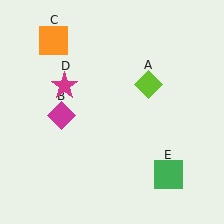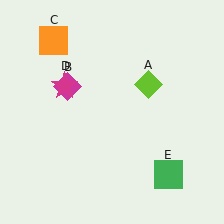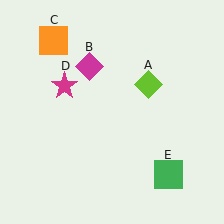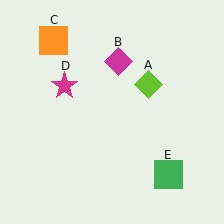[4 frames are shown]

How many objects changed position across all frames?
1 object changed position: magenta diamond (object B).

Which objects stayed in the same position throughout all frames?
Lime diamond (object A) and orange square (object C) and magenta star (object D) and green square (object E) remained stationary.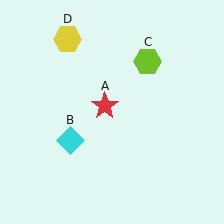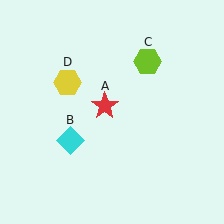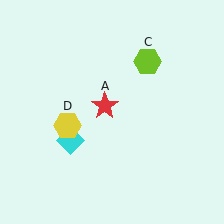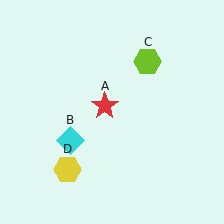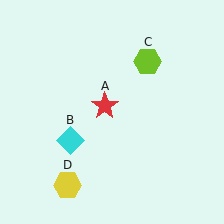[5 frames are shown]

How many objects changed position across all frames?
1 object changed position: yellow hexagon (object D).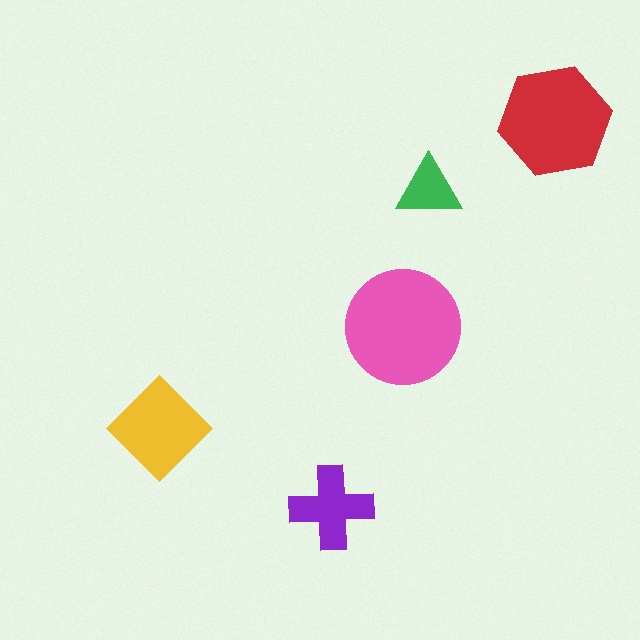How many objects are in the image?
There are 5 objects in the image.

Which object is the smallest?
The green triangle.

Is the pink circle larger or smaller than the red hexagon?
Larger.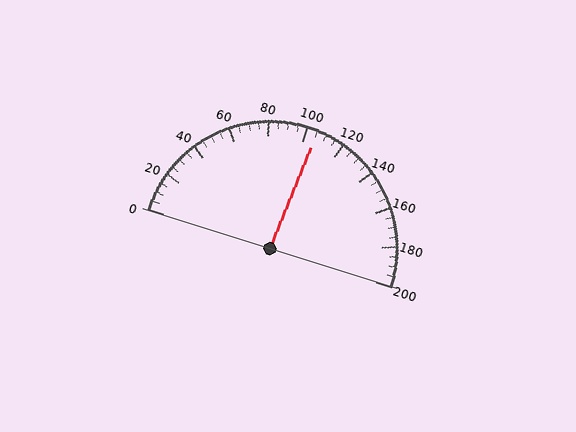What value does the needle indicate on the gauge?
The needle indicates approximately 105.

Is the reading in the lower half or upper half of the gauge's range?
The reading is in the upper half of the range (0 to 200).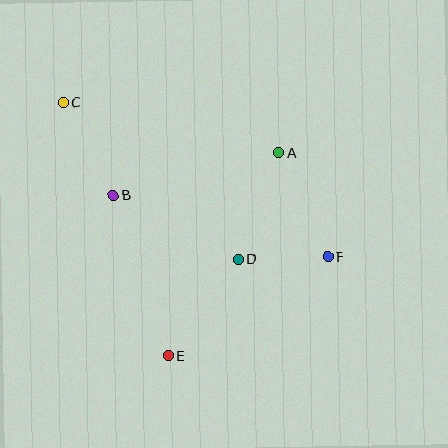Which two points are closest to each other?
Points D and F are closest to each other.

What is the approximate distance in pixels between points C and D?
The distance between C and D is approximately 234 pixels.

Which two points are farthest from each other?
Points C and F are farthest from each other.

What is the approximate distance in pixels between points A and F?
The distance between A and F is approximately 115 pixels.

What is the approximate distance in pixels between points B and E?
The distance between B and E is approximately 170 pixels.